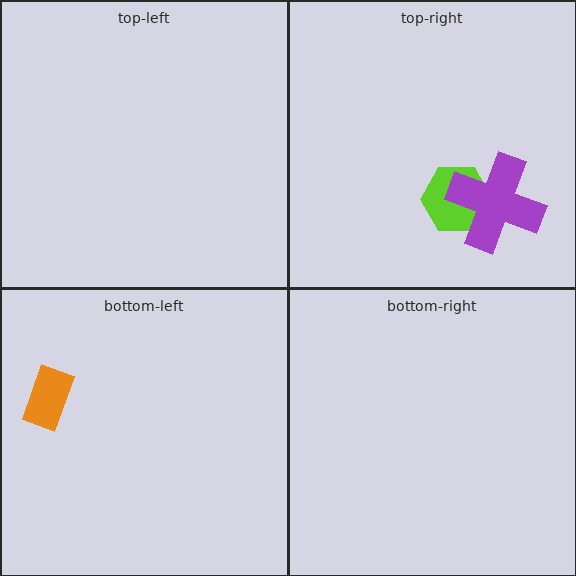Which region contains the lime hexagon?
The top-right region.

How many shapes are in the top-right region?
2.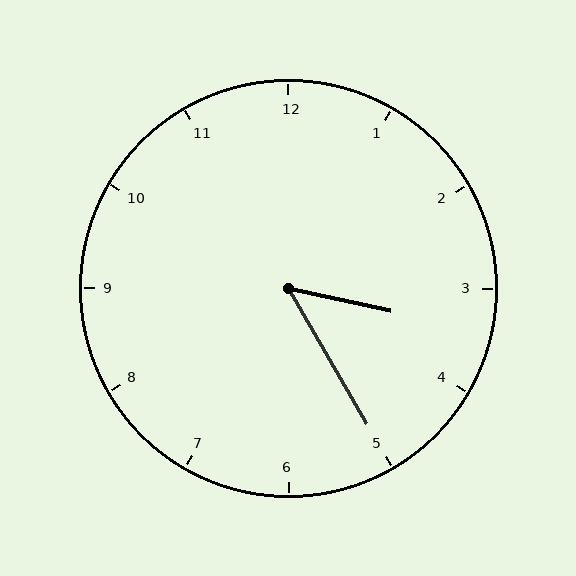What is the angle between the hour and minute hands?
Approximately 48 degrees.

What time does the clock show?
3:25.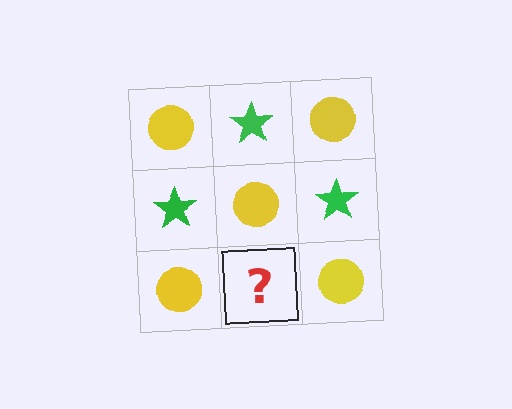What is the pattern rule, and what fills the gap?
The rule is that it alternates yellow circle and green star in a checkerboard pattern. The gap should be filled with a green star.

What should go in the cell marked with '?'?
The missing cell should contain a green star.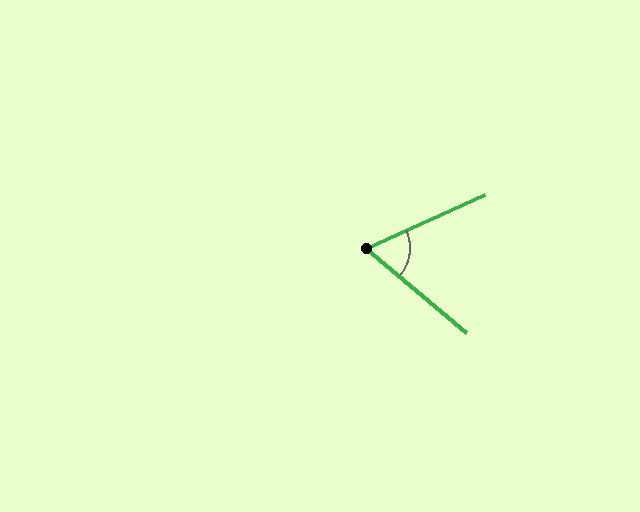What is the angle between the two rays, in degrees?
Approximately 65 degrees.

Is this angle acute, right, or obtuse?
It is acute.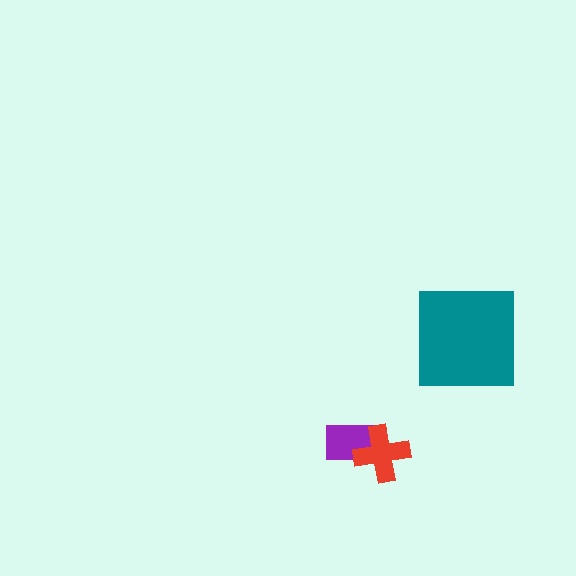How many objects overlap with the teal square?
0 objects overlap with the teal square.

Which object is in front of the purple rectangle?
The red cross is in front of the purple rectangle.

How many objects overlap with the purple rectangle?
1 object overlaps with the purple rectangle.